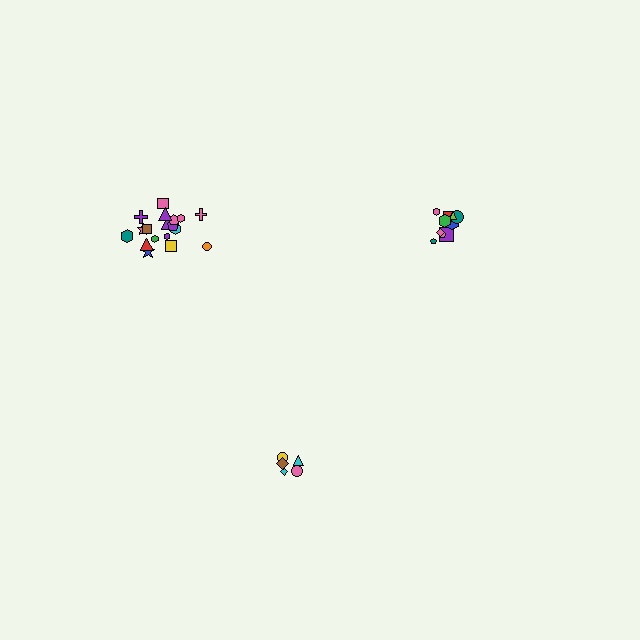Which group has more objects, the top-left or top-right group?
The top-left group.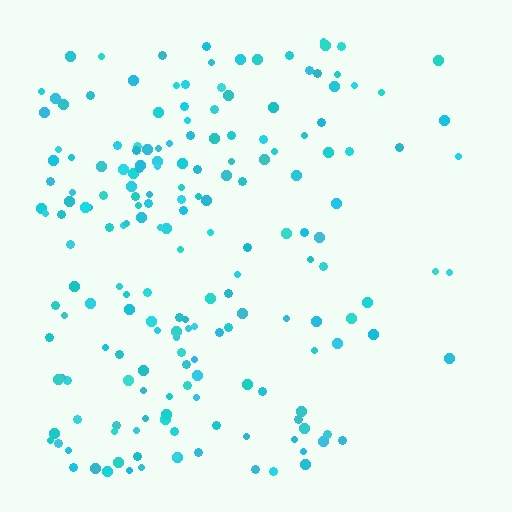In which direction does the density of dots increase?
From right to left, with the left side densest.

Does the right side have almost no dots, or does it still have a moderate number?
Still a moderate number, just noticeably fewer than the left.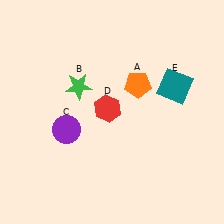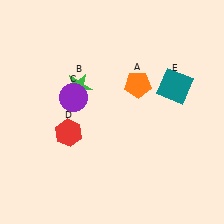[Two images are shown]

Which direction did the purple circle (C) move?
The purple circle (C) moved up.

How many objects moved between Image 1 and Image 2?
2 objects moved between the two images.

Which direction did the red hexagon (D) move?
The red hexagon (D) moved left.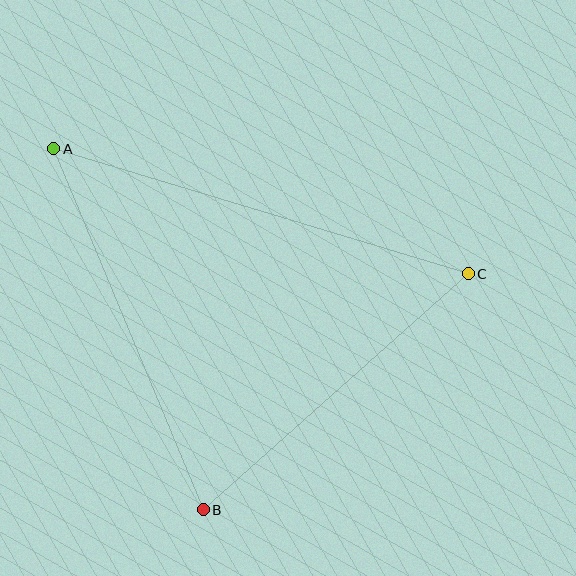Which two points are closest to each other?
Points B and C are closest to each other.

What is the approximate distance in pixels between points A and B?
The distance between A and B is approximately 391 pixels.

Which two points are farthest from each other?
Points A and C are farthest from each other.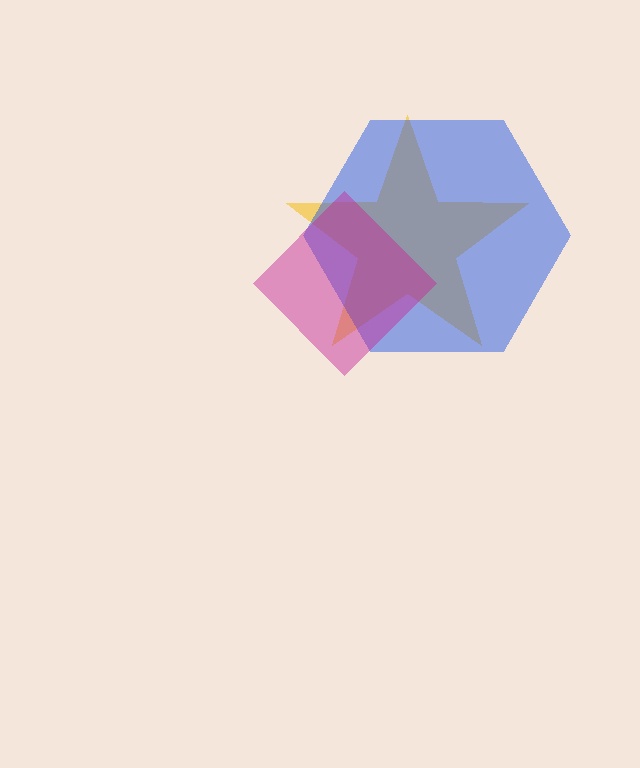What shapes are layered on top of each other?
The layered shapes are: a yellow star, a blue hexagon, a magenta diamond.